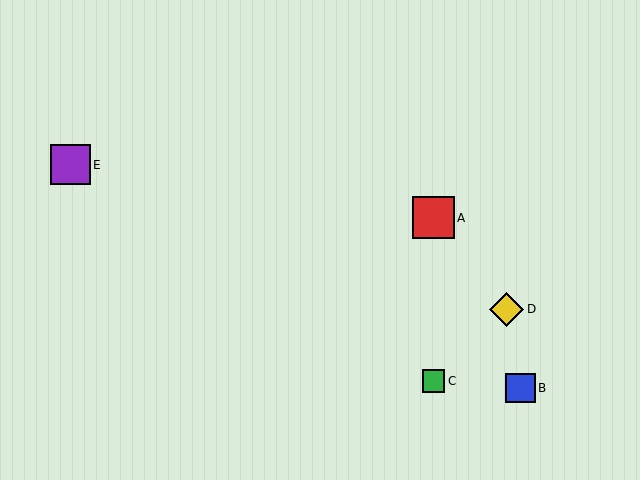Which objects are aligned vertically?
Objects A, C are aligned vertically.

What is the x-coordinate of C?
Object C is at x≈434.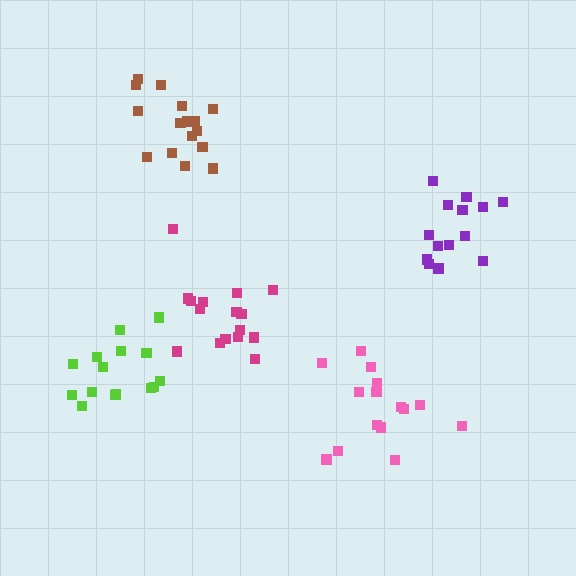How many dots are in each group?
Group 1: 16 dots, Group 2: 16 dots, Group 3: 14 dots, Group 4: 15 dots, Group 5: 15 dots (76 total).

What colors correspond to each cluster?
The clusters are colored: magenta, brown, purple, lime, pink.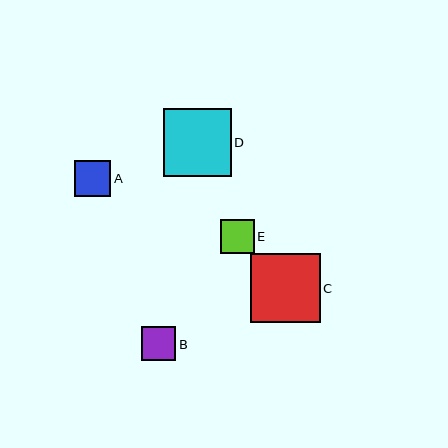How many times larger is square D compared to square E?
Square D is approximately 2.0 times the size of square E.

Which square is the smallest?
Square E is the smallest with a size of approximately 33 pixels.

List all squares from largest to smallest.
From largest to smallest: C, D, A, B, E.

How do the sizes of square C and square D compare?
Square C and square D are approximately the same size.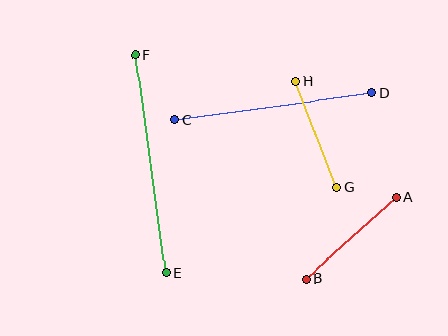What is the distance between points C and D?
The distance is approximately 199 pixels.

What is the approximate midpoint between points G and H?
The midpoint is at approximately (316, 134) pixels.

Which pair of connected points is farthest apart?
Points E and F are farthest apart.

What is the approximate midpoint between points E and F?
The midpoint is at approximately (151, 164) pixels.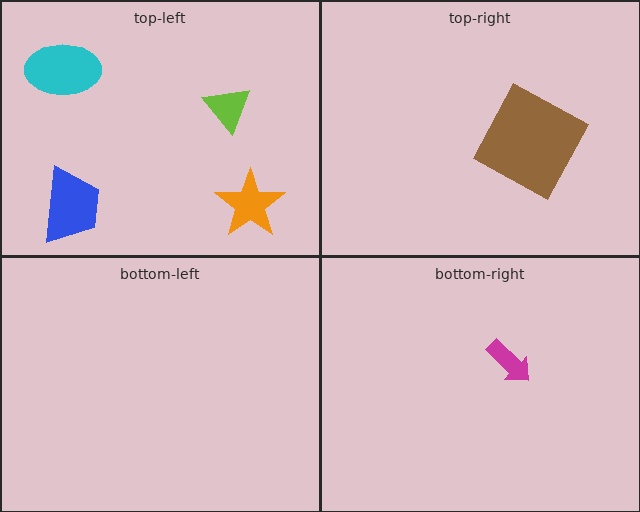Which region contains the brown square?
The top-right region.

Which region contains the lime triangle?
The top-left region.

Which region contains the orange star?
The top-left region.